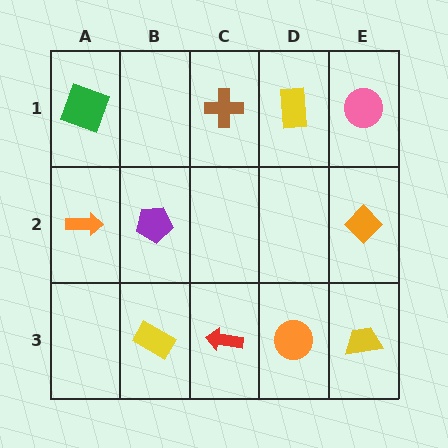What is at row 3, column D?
An orange circle.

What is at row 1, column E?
A pink circle.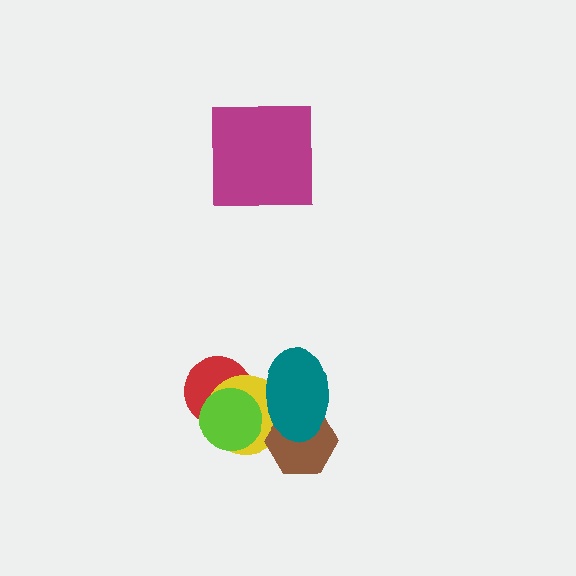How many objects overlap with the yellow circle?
4 objects overlap with the yellow circle.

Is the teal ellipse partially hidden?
No, no other shape covers it.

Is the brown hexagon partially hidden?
Yes, it is partially covered by another shape.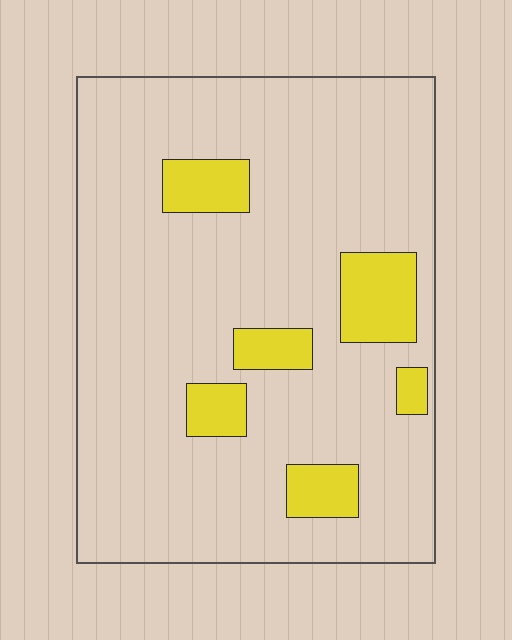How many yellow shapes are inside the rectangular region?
6.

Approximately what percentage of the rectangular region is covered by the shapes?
Approximately 15%.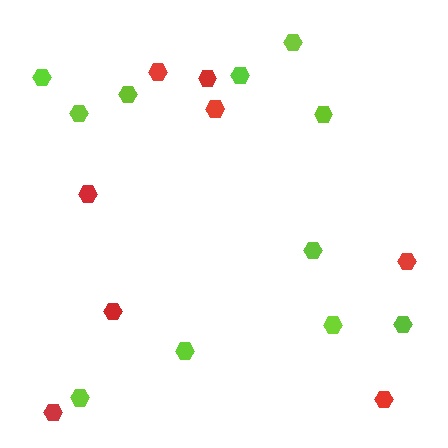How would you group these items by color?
There are 2 groups: one group of lime hexagons (11) and one group of red hexagons (8).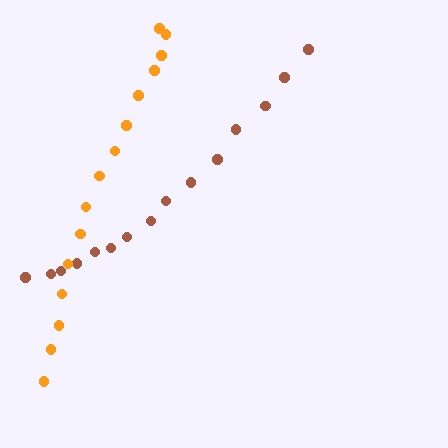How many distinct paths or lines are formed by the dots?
There are 2 distinct paths.